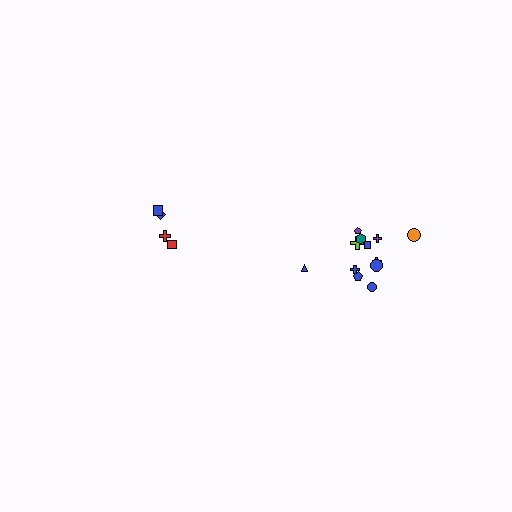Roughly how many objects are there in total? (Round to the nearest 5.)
Roughly 15 objects in total.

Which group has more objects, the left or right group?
The right group.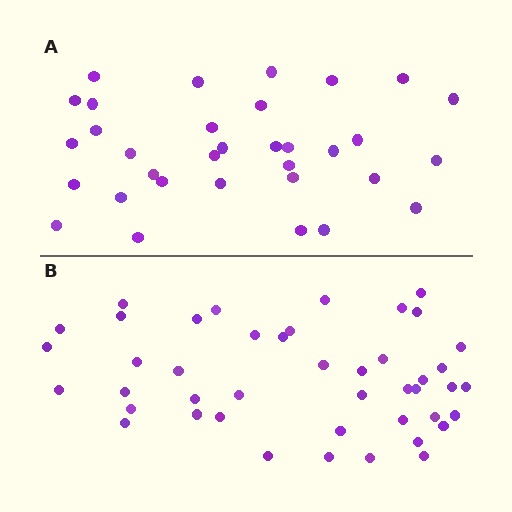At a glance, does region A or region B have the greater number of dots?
Region B (the bottom region) has more dots.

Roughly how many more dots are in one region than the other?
Region B has roughly 12 or so more dots than region A.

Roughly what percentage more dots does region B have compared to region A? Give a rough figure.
About 35% more.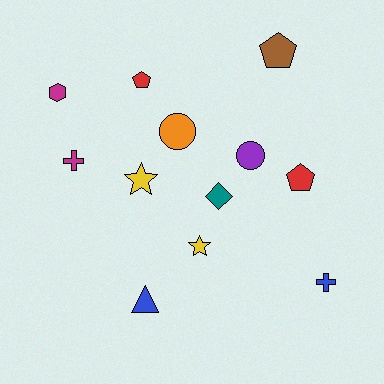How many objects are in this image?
There are 12 objects.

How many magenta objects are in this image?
There are 2 magenta objects.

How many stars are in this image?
There are 2 stars.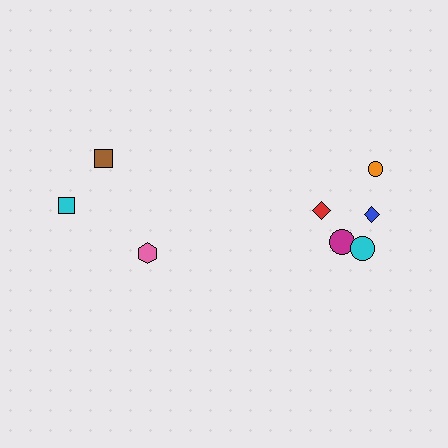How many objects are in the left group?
There are 3 objects.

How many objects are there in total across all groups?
There are 8 objects.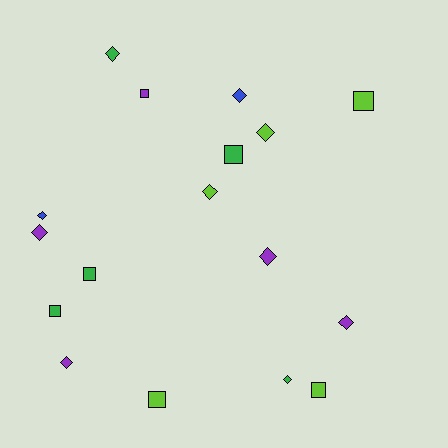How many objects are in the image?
There are 17 objects.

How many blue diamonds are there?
There are 2 blue diamonds.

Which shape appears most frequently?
Diamond, with 10 objects.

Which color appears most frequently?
Purple, with 5 objects.